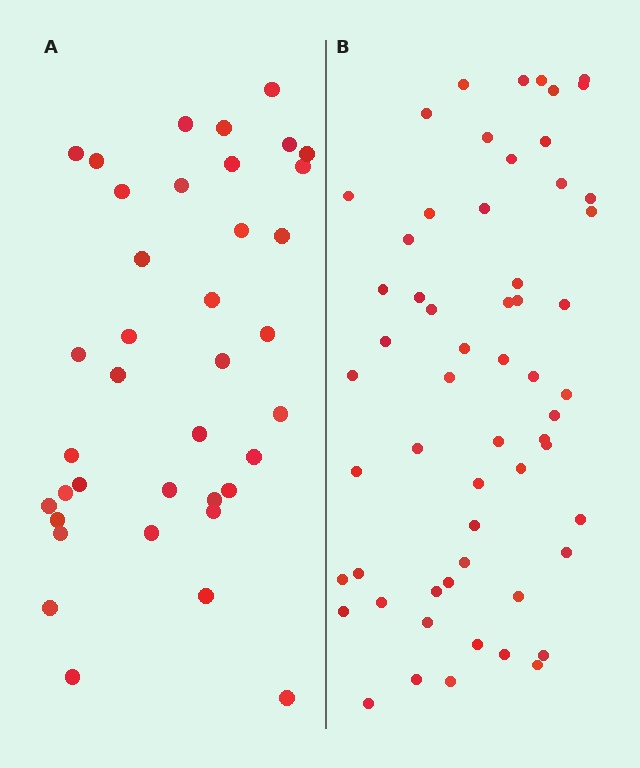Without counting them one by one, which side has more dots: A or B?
Region B (the right region) has more dots.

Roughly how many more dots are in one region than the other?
Region B has approximately 20 more dots than region A.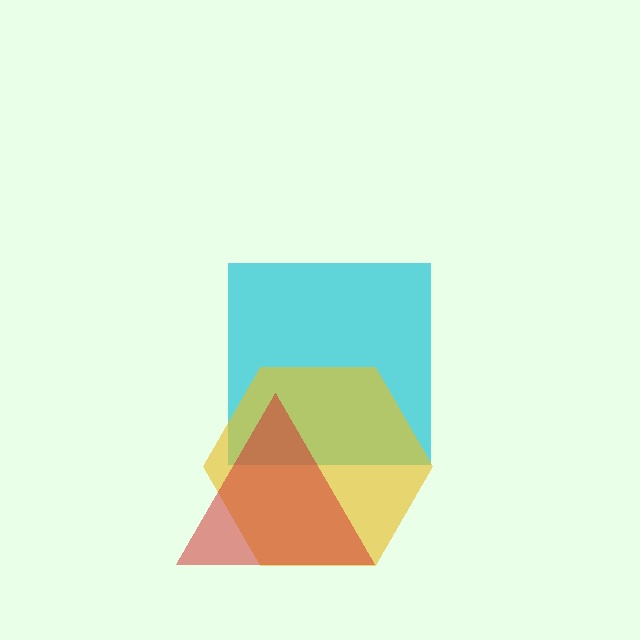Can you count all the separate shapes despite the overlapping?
Yes, there are 3 separate shapes.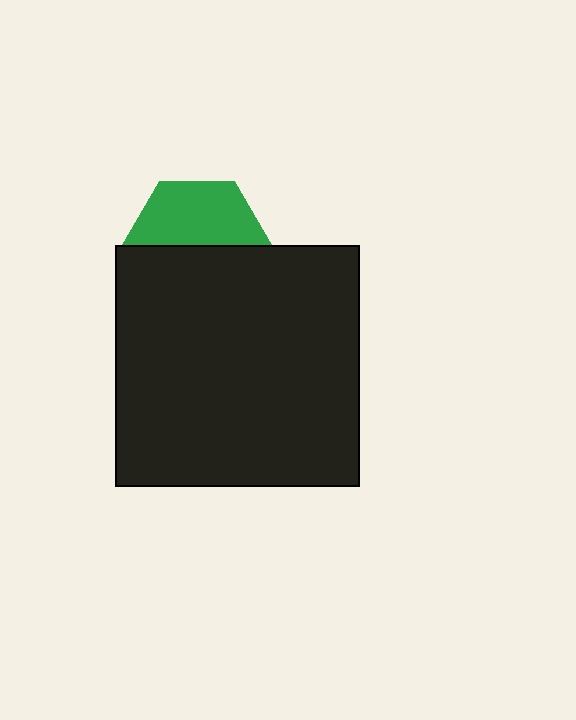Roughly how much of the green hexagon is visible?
About half of it is visible (roughly 49%).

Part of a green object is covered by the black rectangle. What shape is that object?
It is a hexagon.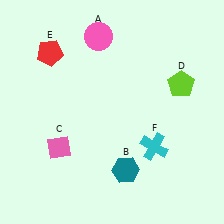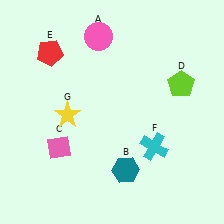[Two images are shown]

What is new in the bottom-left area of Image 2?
A yellow star (G) was added in the bottom-left area of Image 2.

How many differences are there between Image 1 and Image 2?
There is 1 difference between the two images.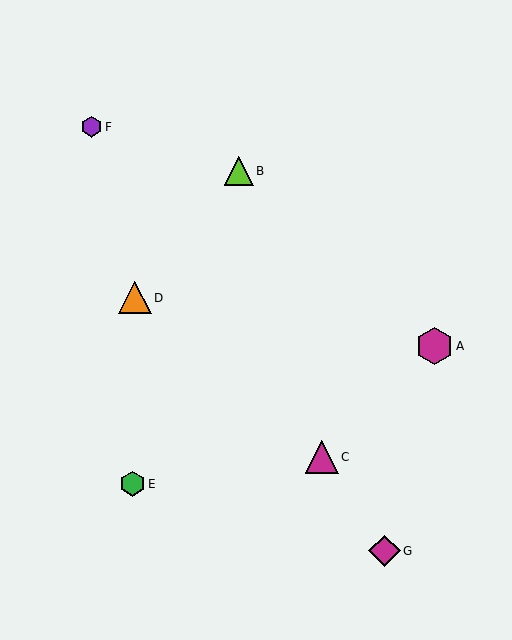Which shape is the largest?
The magenta hexagon (labeled A) is the largest.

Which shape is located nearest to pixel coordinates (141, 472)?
The green hexagon (labeled E) at (133, 484) is nearest to that location.